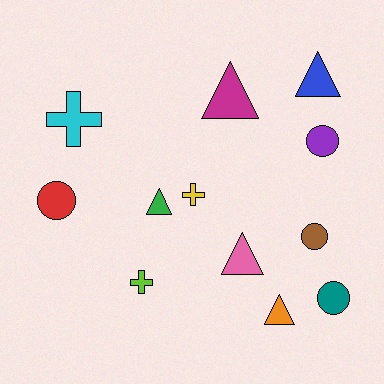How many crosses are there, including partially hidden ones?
There are 3 crosses.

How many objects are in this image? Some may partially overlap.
There are 12 objects.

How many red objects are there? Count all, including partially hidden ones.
There is 1 red object.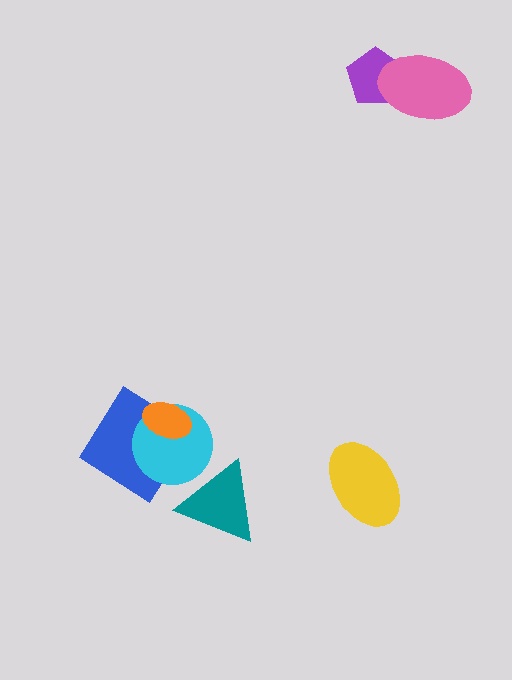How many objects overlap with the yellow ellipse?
0 objects overlap with the yellow ellipse.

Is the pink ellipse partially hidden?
No, no other shape covers it.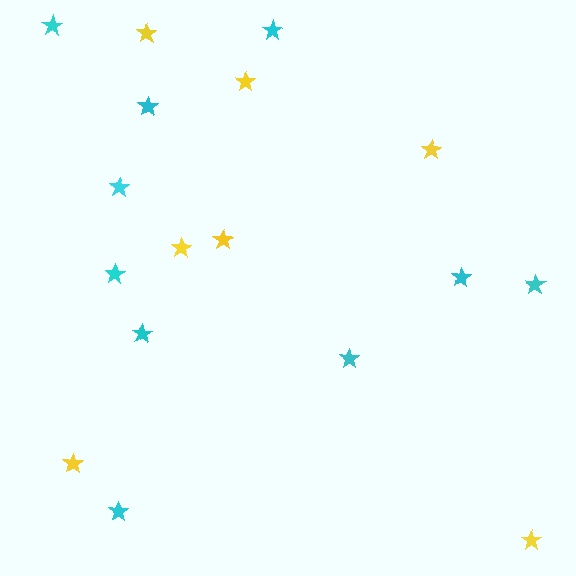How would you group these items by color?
There are 2 groups: one group of yellow stars (7) and one group of cyan stars (10).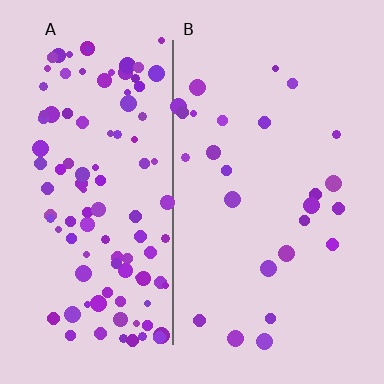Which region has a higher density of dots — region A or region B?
A (the left).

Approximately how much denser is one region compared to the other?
Approximately 4.3× — region A over region B.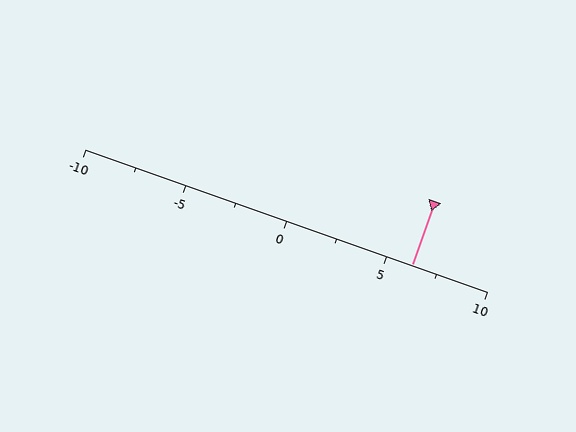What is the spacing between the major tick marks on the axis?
The major ticks are spaced 5 apart.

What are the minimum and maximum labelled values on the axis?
The axis runs from -10 to 10.